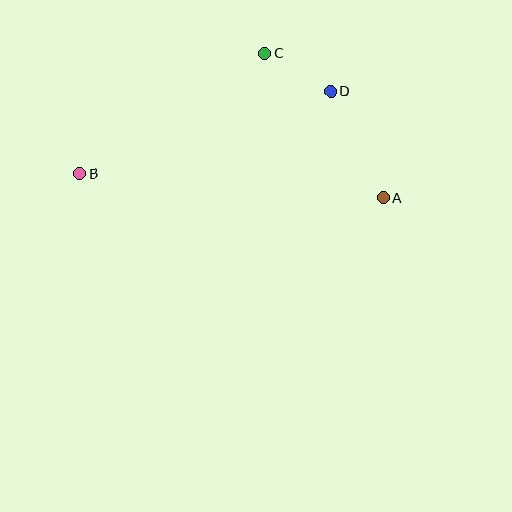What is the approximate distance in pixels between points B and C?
The distance between B and C is approximately 221 pixels.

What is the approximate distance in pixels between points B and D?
The distance between B and D is approximately 264 pixels.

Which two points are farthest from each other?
Points A and B are farthest from each other.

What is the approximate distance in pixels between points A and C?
The distance between A and C is approximately 187 pixels.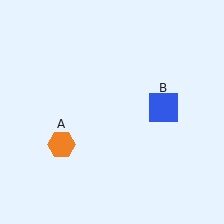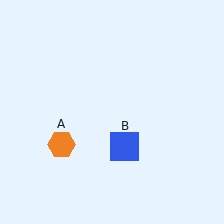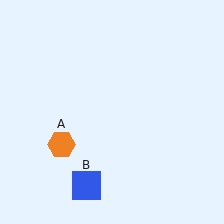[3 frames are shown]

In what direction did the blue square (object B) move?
The blue square (object B) moved down and to the left.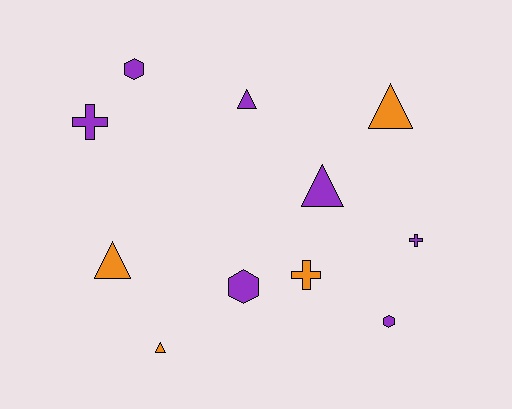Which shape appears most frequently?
Triangle, with 5 objects.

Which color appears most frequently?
Purple, with 7 objects.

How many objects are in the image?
There are 11 objects.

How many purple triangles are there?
There are 2 purple triangles.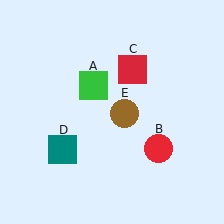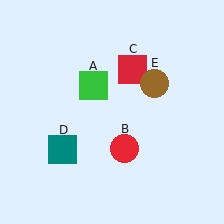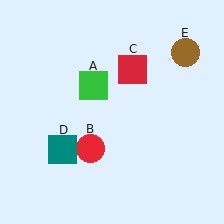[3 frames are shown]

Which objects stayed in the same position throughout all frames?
Green square (object A) and red square (object C) and teal square (object D) remained stationary.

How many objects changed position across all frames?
2 objects changed position: red circle (object B), brown circle (object E).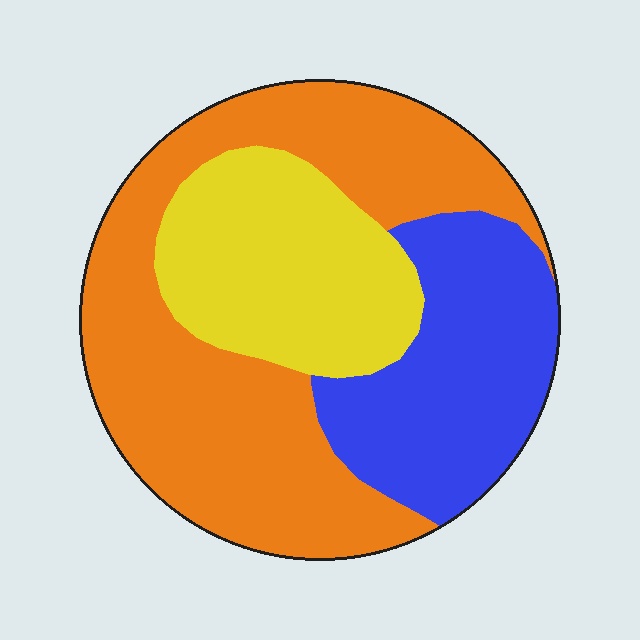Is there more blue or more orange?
Orange.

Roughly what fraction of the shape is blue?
Blue covers about 25% of the shape.